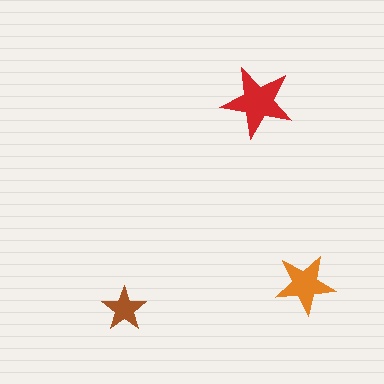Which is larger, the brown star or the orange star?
The orange one.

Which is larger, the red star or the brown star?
The red one.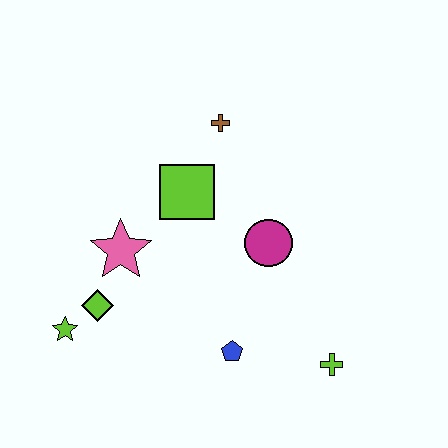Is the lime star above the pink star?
No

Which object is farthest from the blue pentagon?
The brown cross is farthest from the blue pentagon.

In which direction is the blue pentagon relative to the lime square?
The blue pentagon is below the lime square.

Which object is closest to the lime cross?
The blue pentagon is closest to the lime cross.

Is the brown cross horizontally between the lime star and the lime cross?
Yes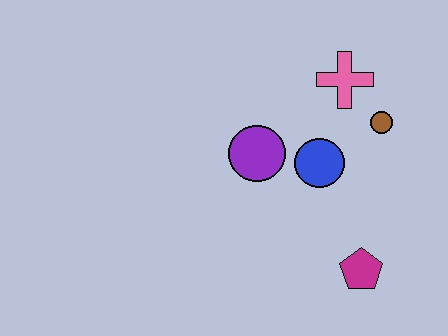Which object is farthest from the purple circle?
The magenta pentagon is farthest from the purple circle.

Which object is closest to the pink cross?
The brown circle is closest to the pink cross.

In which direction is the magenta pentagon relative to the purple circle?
The magenta pentagon is below the purple circle.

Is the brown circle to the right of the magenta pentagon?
Yes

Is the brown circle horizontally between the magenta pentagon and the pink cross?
No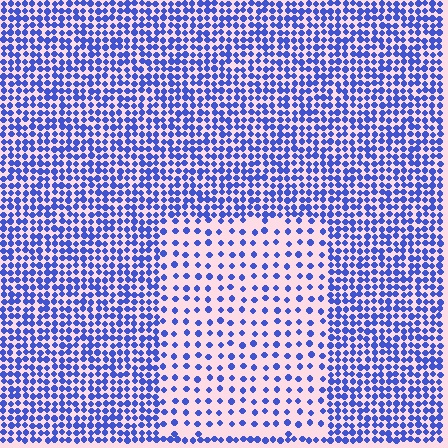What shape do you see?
I see a rectangle.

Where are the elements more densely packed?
The elements are more densely packed outside the rectangle boundary.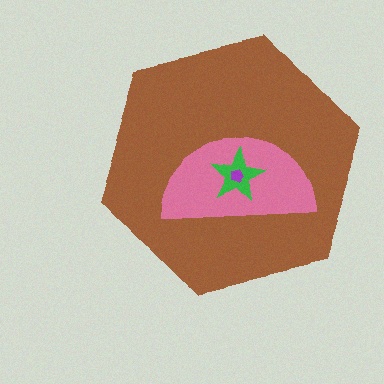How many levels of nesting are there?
4.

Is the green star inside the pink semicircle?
Yes.